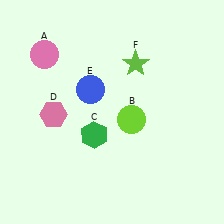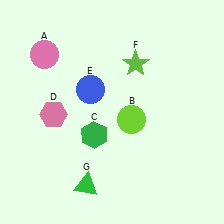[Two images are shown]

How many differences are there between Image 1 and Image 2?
There is 1 difference between the two images.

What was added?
A green triangle (G) was added in Image 2.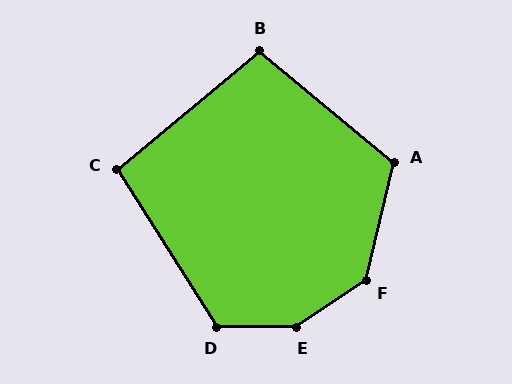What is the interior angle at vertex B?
Approximately 100 degrees (obtuse).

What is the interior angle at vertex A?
Approximately 116 degrees (obtuse).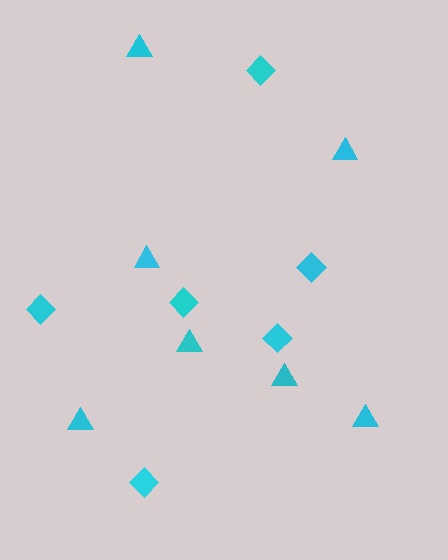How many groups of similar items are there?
There are 2 groups: one group of diamonds (6) and one group of triangles (7).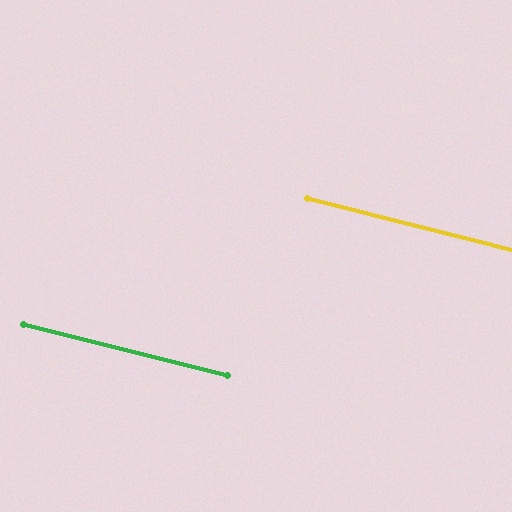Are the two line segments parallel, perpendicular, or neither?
Parallel — their directions differ by only 0.0°.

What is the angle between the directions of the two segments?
Approximately 0 degrees.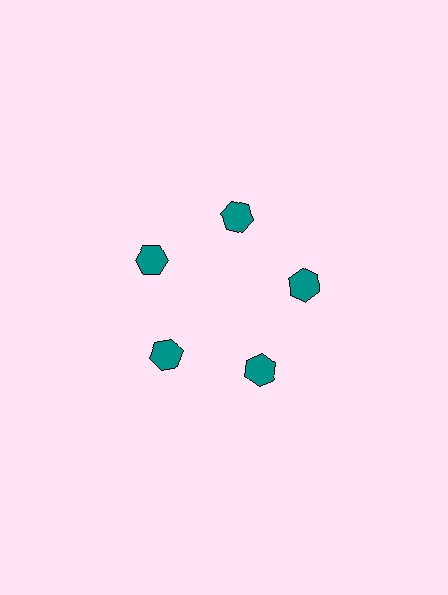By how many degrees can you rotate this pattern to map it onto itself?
The pattern maps onto itself every 72 degrees of rotation.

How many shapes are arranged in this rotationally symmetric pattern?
There are 5 shapes, arranged in 5 groups of 1.